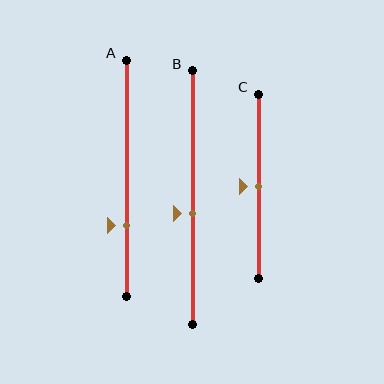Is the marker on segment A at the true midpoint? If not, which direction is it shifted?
No, the marker on segment A is shifted downward by about 20% of the segment length.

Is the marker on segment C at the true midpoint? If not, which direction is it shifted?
Yes, the marker on segment C is at the true midpoint.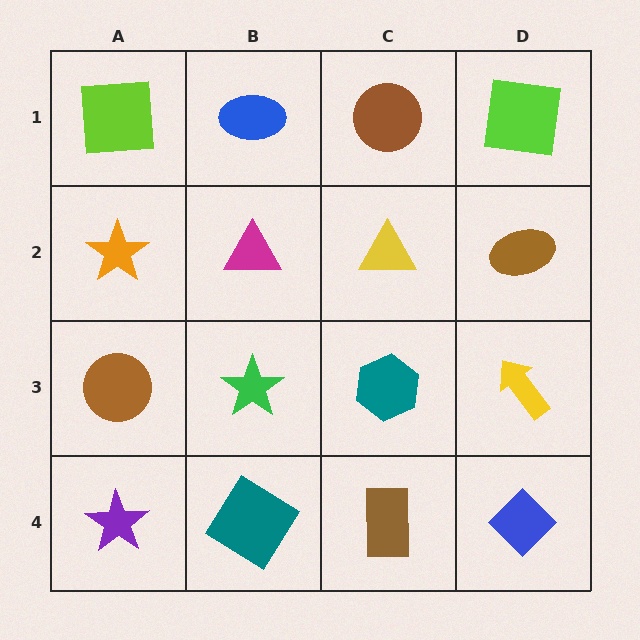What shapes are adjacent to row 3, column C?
A yellow triangle (row 2, column C), a brown rectangle (row 4, column C), a green star (row 3, column B), a yellow arrow (row 3, column D).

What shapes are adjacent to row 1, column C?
A yellow triangle (row 2, column C), a blue ellipse (row 1, column B), a lime square (row 1, column D).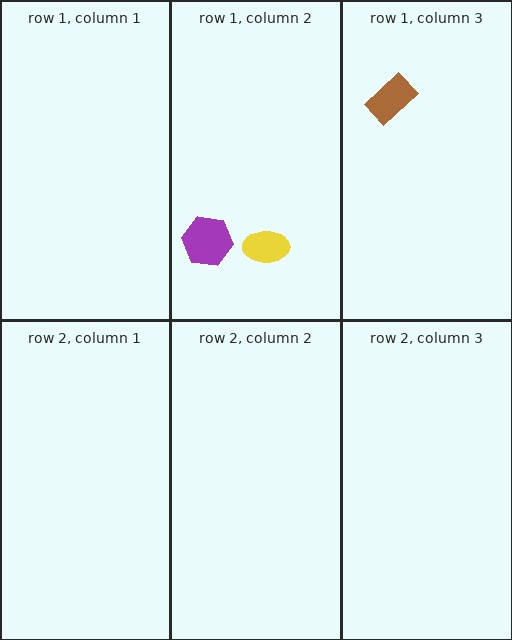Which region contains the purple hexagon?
The row 1, column 2 region.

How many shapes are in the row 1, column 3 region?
1.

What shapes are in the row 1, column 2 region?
The purple hexagon, the yellow ellipse.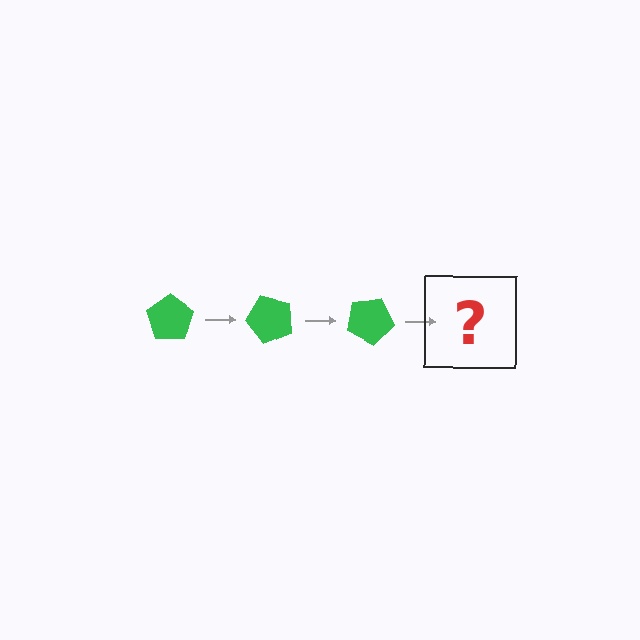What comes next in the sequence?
The next element should be a green pentagon rotated 150 degrees.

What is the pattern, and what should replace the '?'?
The pattern is that the pentagon rotates 50 degrees each step. The '?' should be a green pentagon rotated 150 degrees.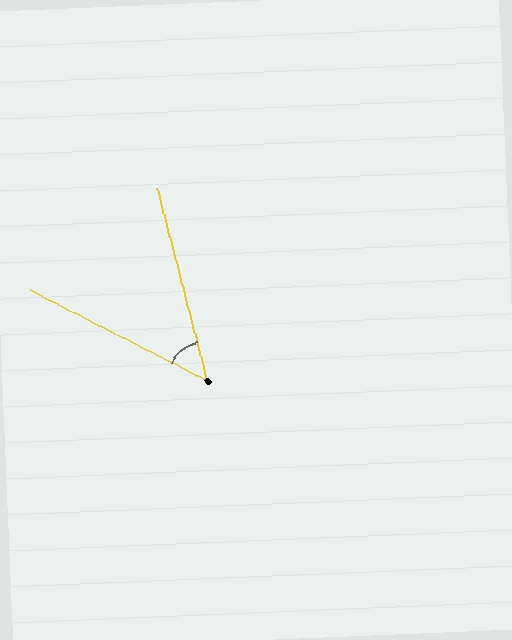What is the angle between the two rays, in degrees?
Approximately 48 degrees.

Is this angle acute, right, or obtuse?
It is acute.